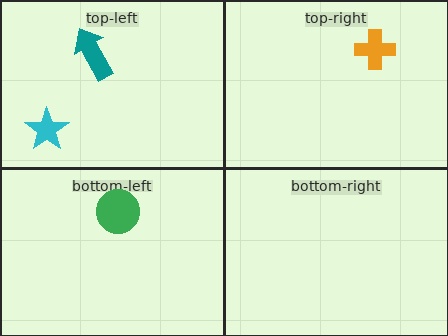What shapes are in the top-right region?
The orange cross.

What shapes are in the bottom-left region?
The green circle.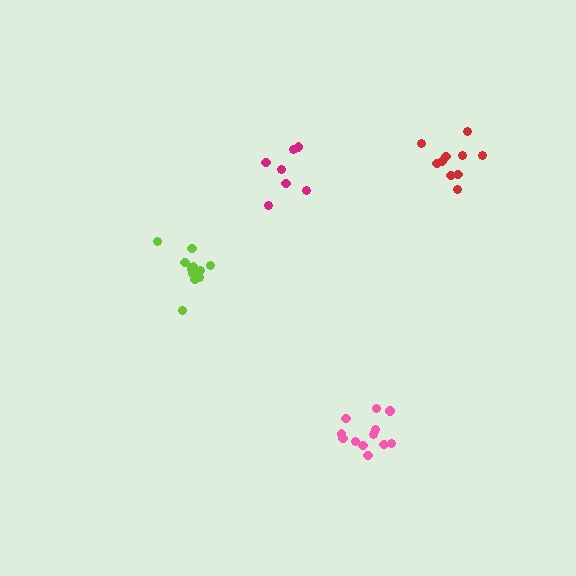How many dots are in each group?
Group 1: 10 dots, Group 2: 12 dots, Group 3: 7 dots, Group 4: 12 dots (41 total).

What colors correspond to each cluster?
The clusters are colored: red, lime, magenta, pink.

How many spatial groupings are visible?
There are 4 spatial groupings.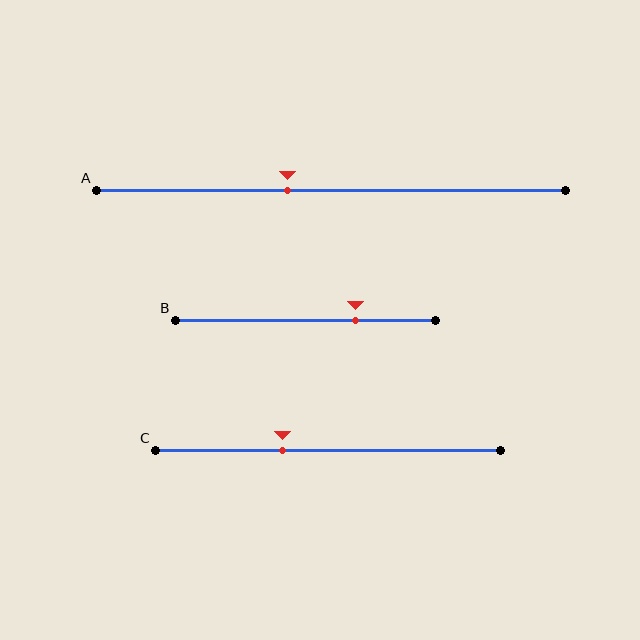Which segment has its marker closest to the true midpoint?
Segment A has its marker closest to the true midpoint.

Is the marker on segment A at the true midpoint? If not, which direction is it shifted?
No, the marker on segment A is shifted to the left by about 9% of the segment length.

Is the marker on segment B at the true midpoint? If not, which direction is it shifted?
No, the marker on segment B is shifted to the right by about 19% of the segment length.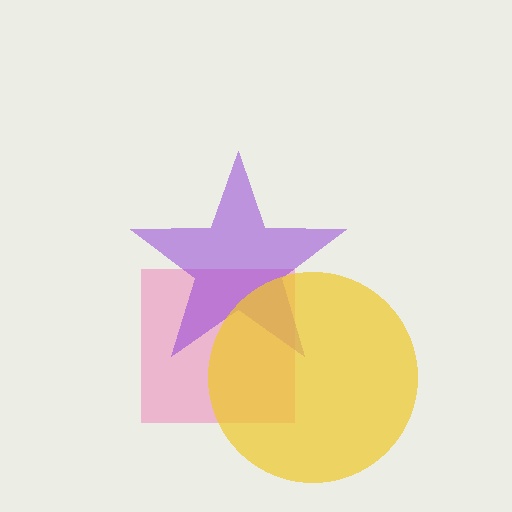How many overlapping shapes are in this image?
There are 3 overlapping shapes in the image.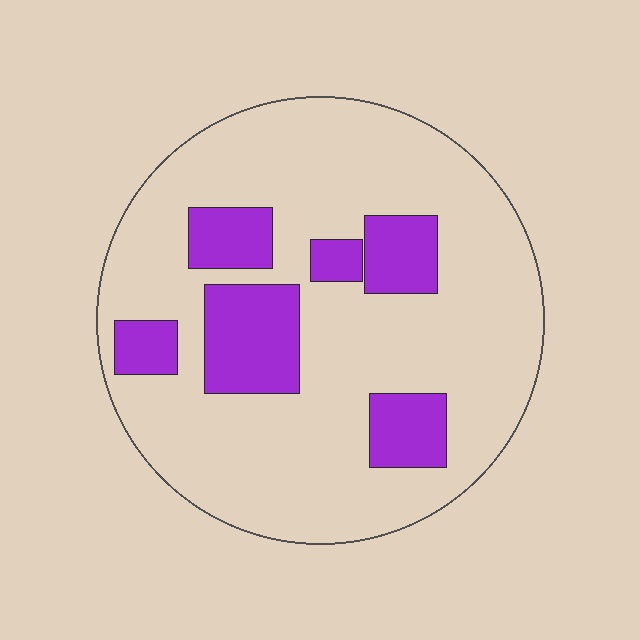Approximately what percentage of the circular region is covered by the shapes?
Approximately 20%.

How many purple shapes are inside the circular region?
6.